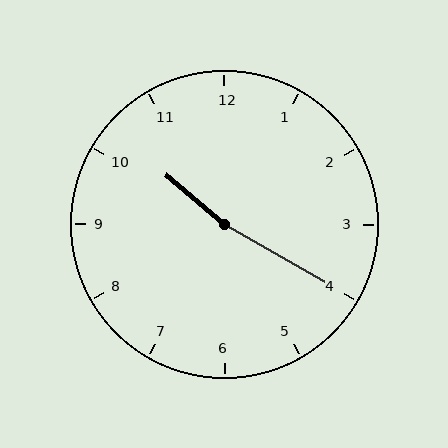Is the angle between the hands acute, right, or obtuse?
It is obtuse.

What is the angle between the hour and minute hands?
Approximately 170 degrees.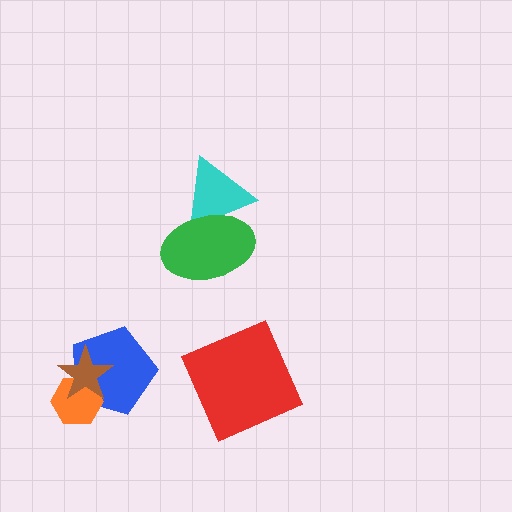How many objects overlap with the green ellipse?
1 object overlaps with the green ellipse.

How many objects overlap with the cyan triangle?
1 object overlaps with the cyan triangle.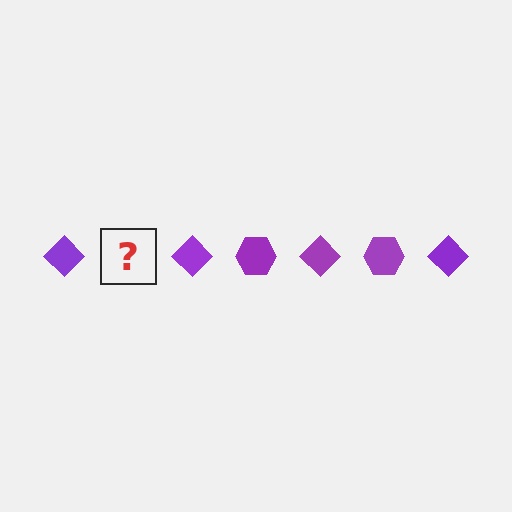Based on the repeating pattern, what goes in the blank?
The blank should be a purple hexagon.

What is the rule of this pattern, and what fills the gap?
The rule is that the pattern cycles through diamond, hexagon shapes in purple. The gap should be filled with a purple hexagon.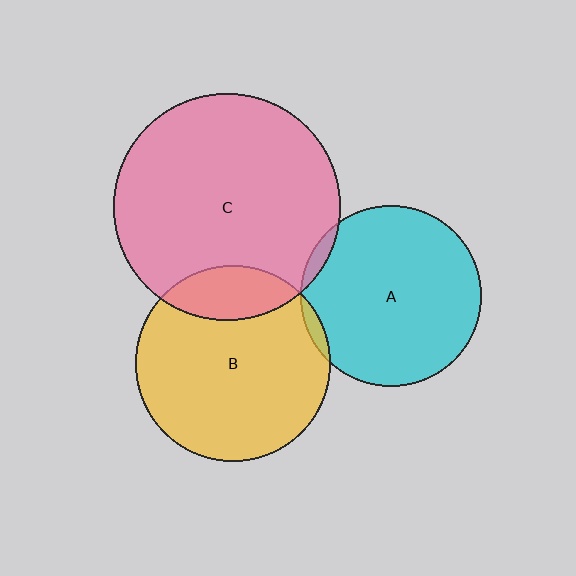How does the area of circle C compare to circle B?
Approximately 1.3 times.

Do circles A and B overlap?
Yes.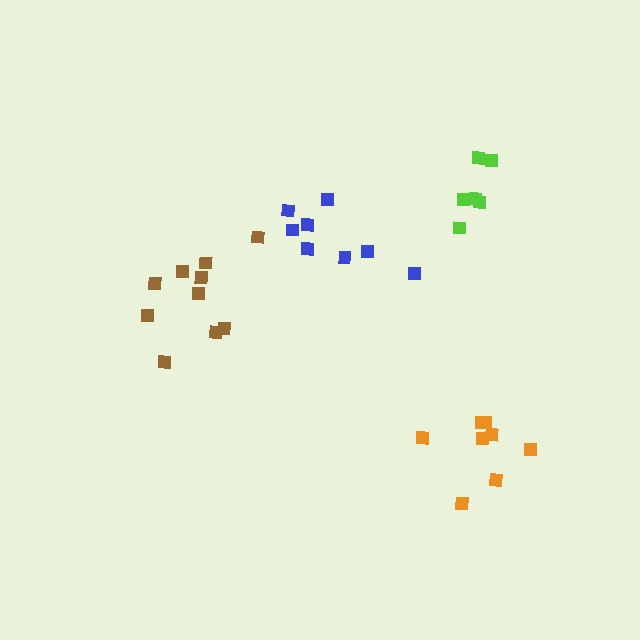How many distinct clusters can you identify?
There are 4 distinct clusters.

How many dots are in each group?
Group 1: 10 dots, Group 2: 8 dots, Group 3: 6 dots, Group 4: 8 dots (32 total).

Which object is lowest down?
The orange cluster is bottommost.